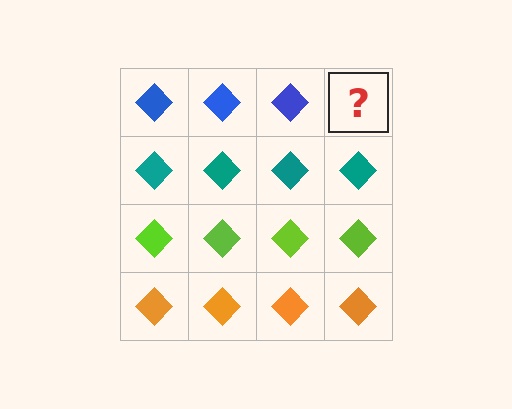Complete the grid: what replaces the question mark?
The question mark should be replaced with a blue diamond.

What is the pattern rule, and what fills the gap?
The rule is that each row has a consistent color. The gap should be filled with a blue diamond.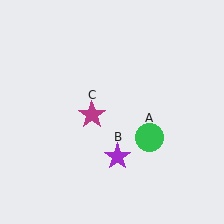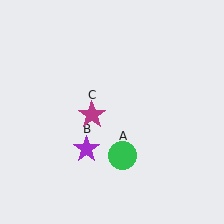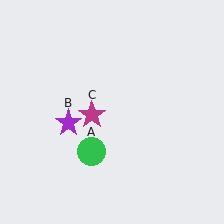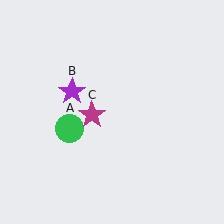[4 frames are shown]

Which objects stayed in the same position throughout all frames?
Magenta star (object C) remained stationary.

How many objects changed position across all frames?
2 objects changed position: green circle (object A), purple star (object B).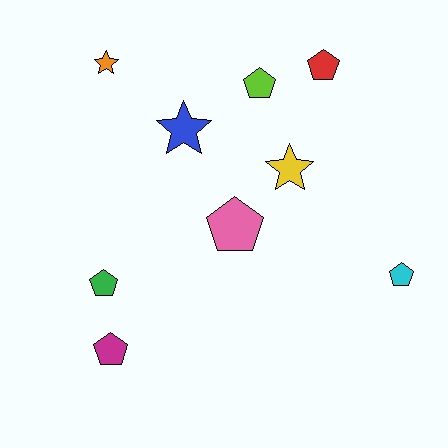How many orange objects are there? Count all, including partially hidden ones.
There is 1 orange object.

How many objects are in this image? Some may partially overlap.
There are 9 objects.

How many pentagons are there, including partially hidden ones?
There are 6 pentagons.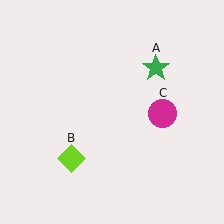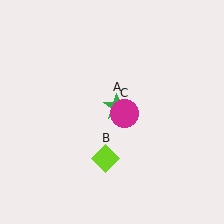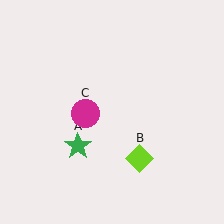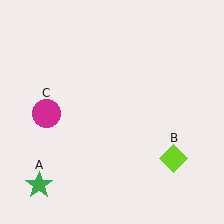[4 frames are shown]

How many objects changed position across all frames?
3 objects changed position: green star (object A), lime diamond (object B), magenta circle (object C).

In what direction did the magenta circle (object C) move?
The magenta circle (object C) moved left.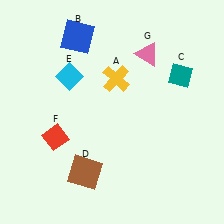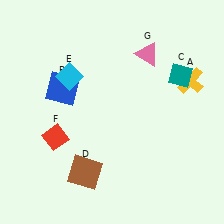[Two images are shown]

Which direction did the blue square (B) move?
The blue square (B) moved down.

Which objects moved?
The objects that moved are: the yellow cross (A), the blue square (B).